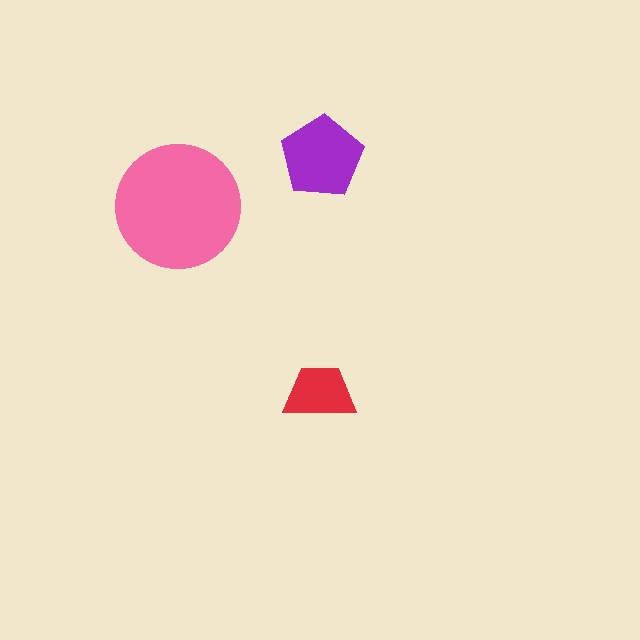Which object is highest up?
The purple pentagon is topmost.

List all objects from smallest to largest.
The red trapezoid, the purple pentagon, the pink circle.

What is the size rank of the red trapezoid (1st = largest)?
3rd.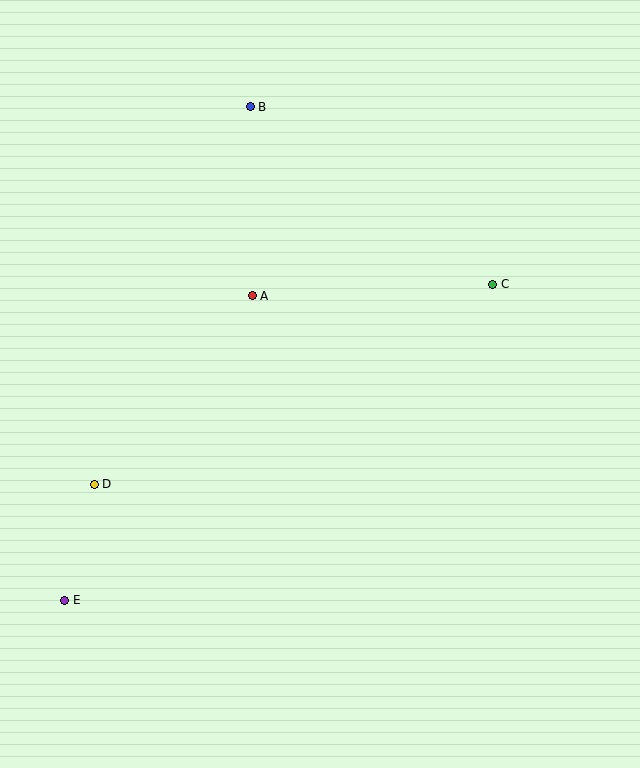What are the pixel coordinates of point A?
Point A is at (252, 296).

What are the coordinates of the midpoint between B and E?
The midpoint between B and E is at (157, 354).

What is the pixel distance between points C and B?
The distance between C and B is 301 pixels.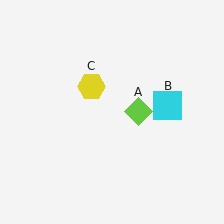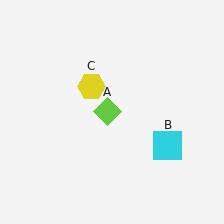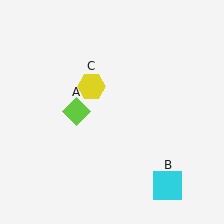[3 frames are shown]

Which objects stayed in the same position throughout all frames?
Yellow hexagon (object C) remained stationary.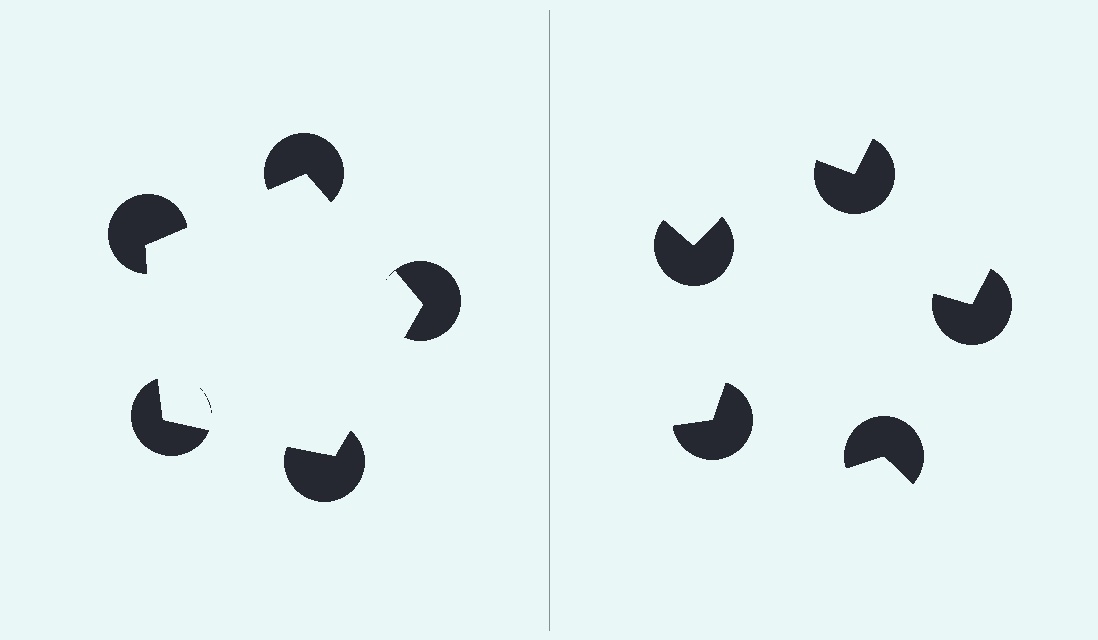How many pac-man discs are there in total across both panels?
10 — 5 on each side.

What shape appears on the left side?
An illusory pentagon.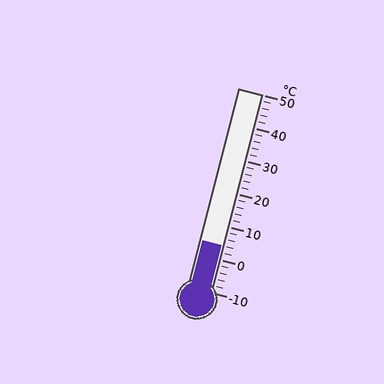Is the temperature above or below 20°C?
The temperature is below 20°C.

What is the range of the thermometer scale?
The thermometer scale ranges from -10°C to 50°C.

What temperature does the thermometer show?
The thermometer shows approximately 4°C.